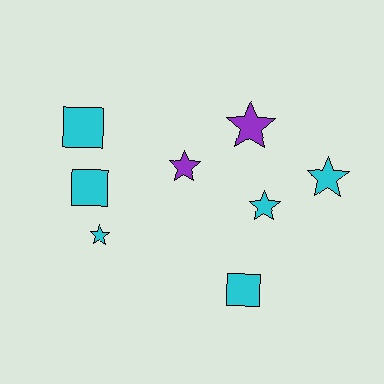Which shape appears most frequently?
Star, with 5 objects.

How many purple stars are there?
There are 2 purple stars.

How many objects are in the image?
There are 8 objects.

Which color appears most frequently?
Cyan, with 6 objects.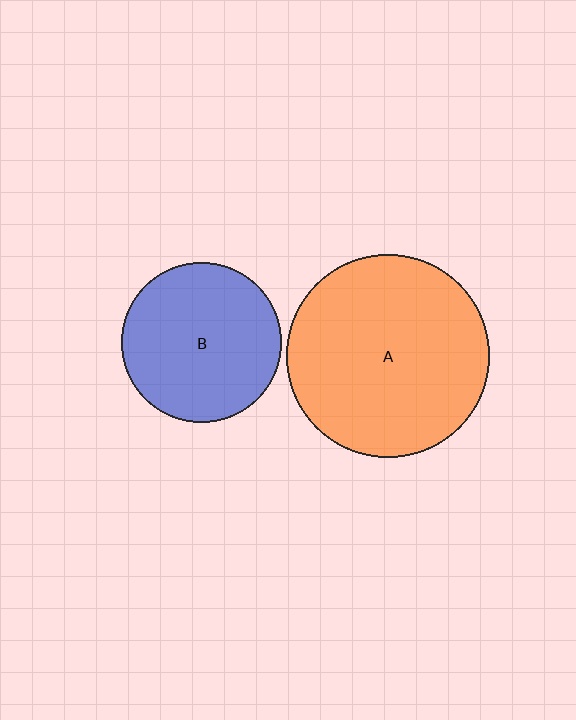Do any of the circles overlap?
No, none of the circles overlap.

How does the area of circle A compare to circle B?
Approximately 1.6 times.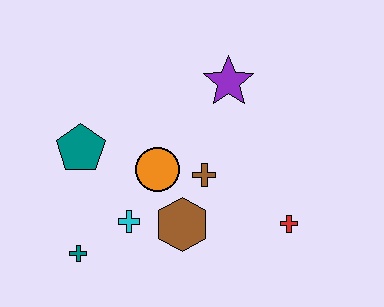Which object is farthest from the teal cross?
The purple star is farthest from the teal cross.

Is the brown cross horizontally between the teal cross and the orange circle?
No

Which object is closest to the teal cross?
The cyan cross is closest to the teal cross.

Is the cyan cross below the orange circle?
Yes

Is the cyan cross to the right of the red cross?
No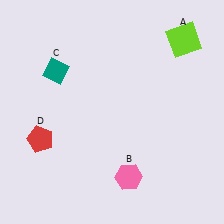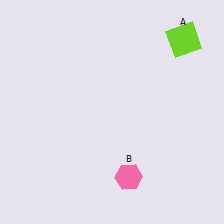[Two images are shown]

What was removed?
The teal diamond (C), the red pentagon (D) were removed in Image 2.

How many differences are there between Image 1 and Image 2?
There are 2 differences between the two images.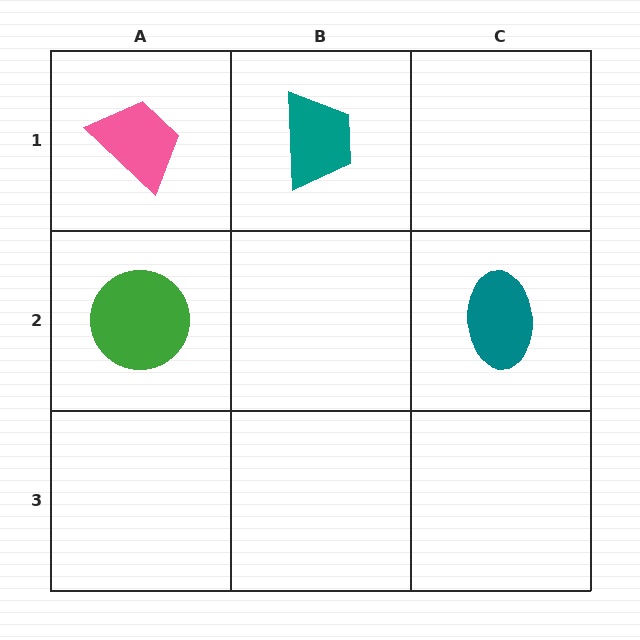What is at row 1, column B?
A teal trapezoid.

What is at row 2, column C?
A teal ellipse.